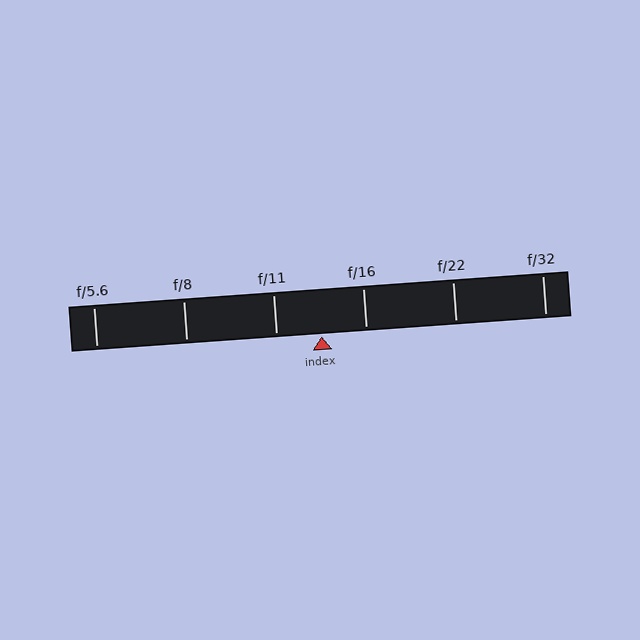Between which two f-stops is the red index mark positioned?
The index mark is between f/11 and f/16.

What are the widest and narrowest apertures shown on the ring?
The widest aperture shown is f/5.6 and the narrowest is f/32.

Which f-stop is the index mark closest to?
The index mark is closest to f/16.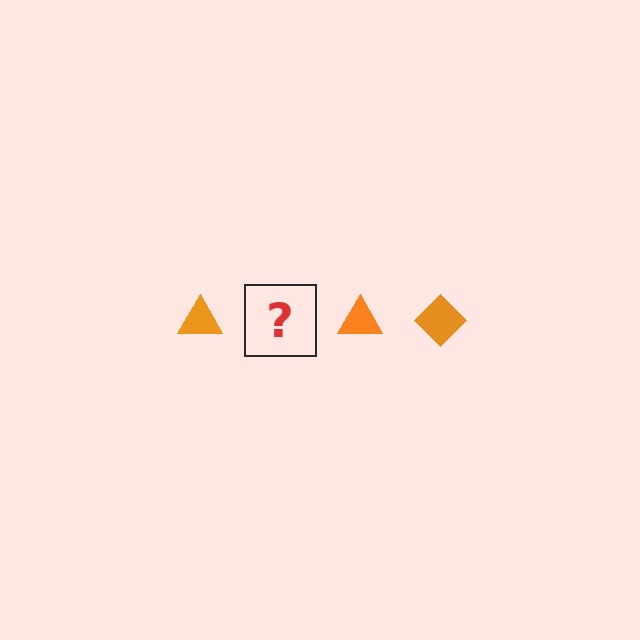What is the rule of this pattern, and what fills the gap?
The rule is that the pattern cycles through triangle, diamond shapes in orange. The gap should be filled with an orange diamond.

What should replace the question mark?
The question mark should be replaced with an orange diamond.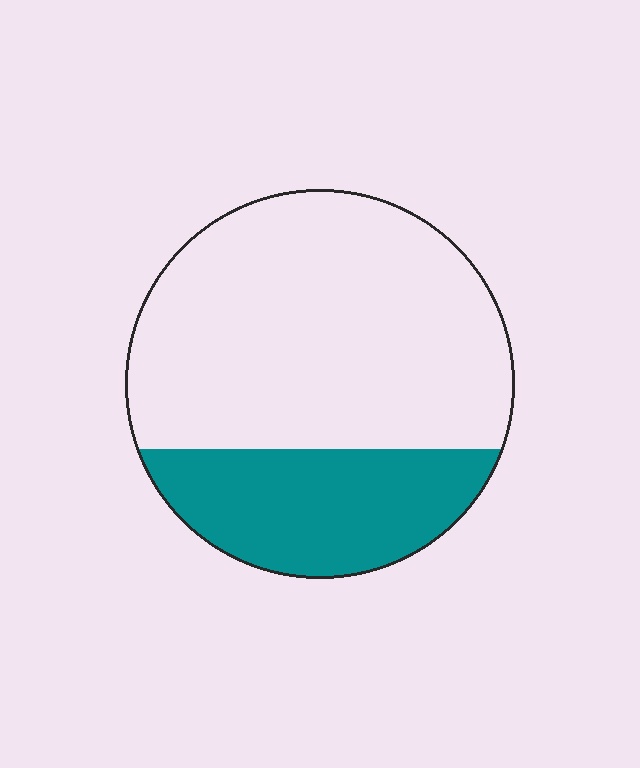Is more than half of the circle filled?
No.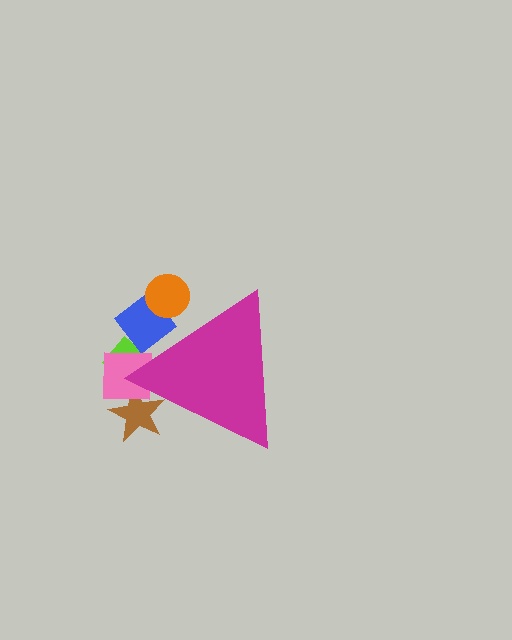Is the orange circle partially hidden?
Yes, the orange circle is partially hidden behind the magenta triangle.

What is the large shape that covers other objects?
A magenta triangle.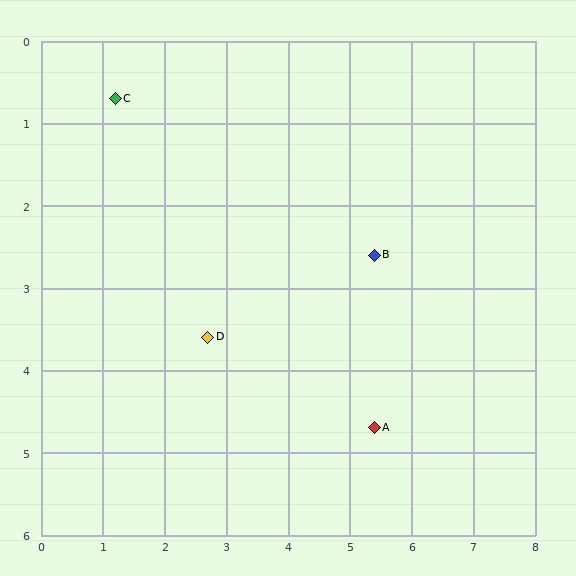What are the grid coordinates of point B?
Point B is at approximately (5.4, 2.6).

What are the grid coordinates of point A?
Point A is at approximately (5.4, 4.7).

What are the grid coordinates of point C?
Point C is at approximately (1.2, 0.7).